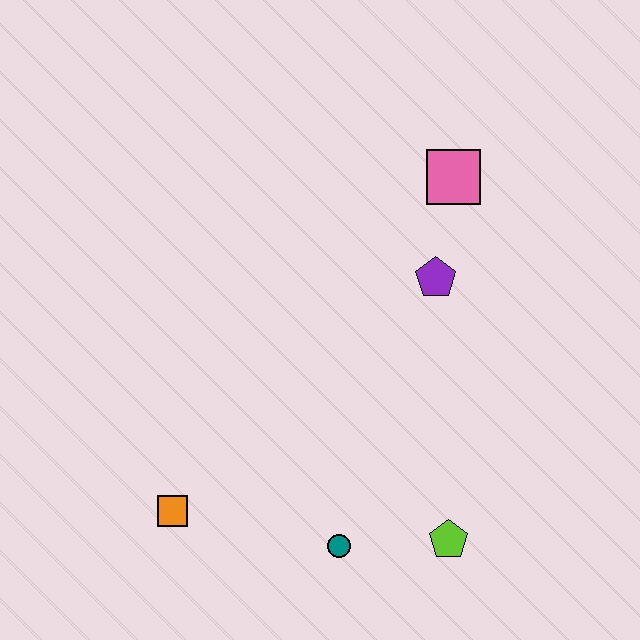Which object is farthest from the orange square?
The pink square is farthest from the orange square.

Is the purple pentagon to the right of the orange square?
Yes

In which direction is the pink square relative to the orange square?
The pink square is above the orange square.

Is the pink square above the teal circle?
Yes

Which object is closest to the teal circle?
The lime pentagon is closest to the teal circle.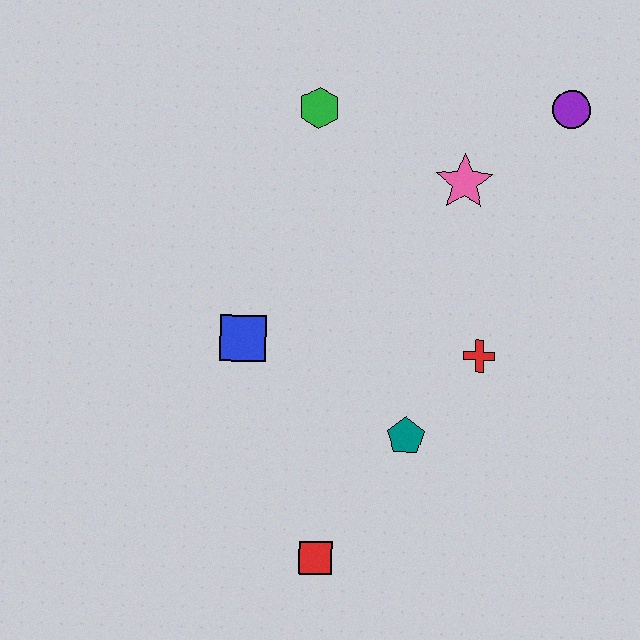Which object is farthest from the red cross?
The green hexagon is farthest from the red cross.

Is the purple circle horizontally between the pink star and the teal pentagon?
No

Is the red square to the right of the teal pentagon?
No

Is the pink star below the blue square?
No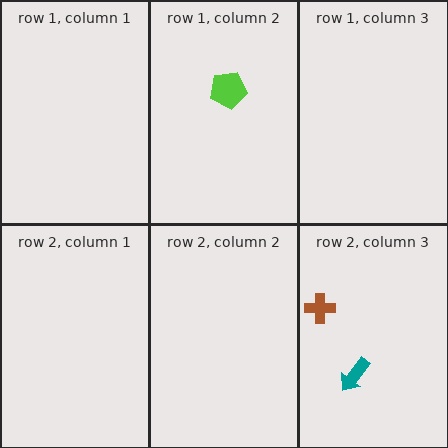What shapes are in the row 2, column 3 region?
The teal arrow, the brown cross.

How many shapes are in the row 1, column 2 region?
1.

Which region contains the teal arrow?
The row 2, column 3 region.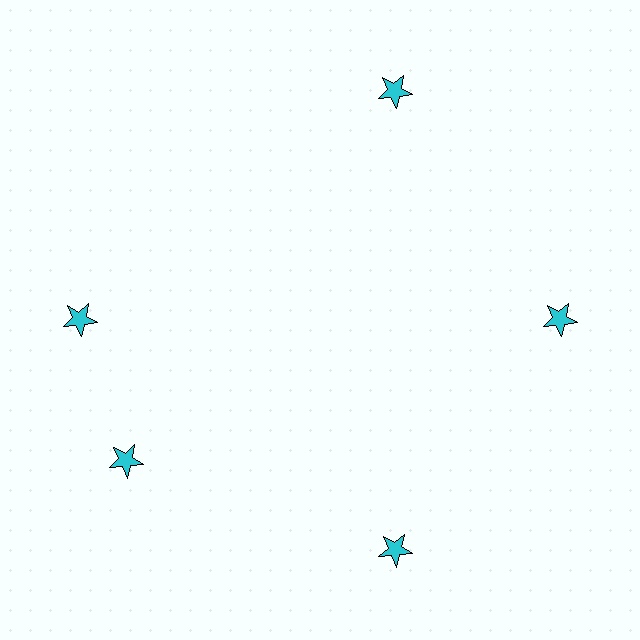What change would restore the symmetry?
The symmetry would be restored by rotating it back into even spacing with its neighbors so that all 5 stars sit at equal angles and equal distance from the center.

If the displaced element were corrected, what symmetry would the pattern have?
It would have 5-fold rotational symmetry — the pattern would map onto itself every 72 degrees.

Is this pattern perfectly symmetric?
No. The 5 cyan stars are arranged in a ring, but one element near the 10 o'clock position is rotated out of alignment along the ring, breaking the 5-fold rotational symmetry.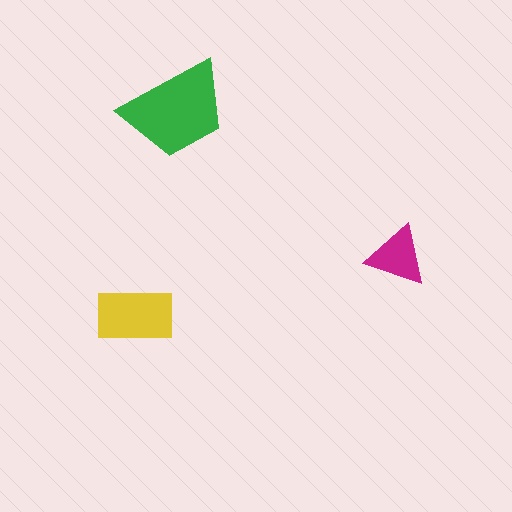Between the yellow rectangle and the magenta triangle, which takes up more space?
The yellow rectangle.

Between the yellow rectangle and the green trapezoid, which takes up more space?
The green trapezoid.